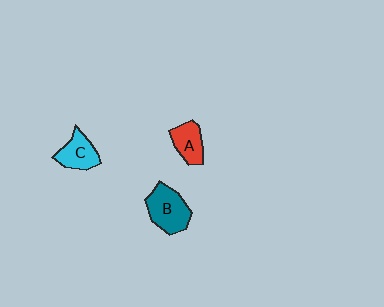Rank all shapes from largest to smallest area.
From largest to smallest: B (teal), C (cyan), A (red).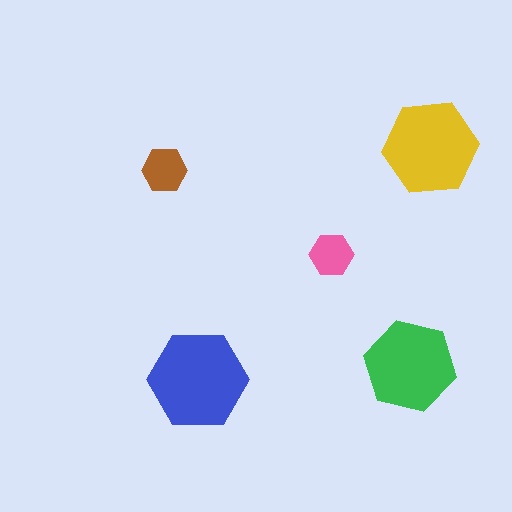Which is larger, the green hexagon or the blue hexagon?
The blue one.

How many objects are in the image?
There are 5 objects in the image.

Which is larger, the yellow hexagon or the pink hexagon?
The yellow one.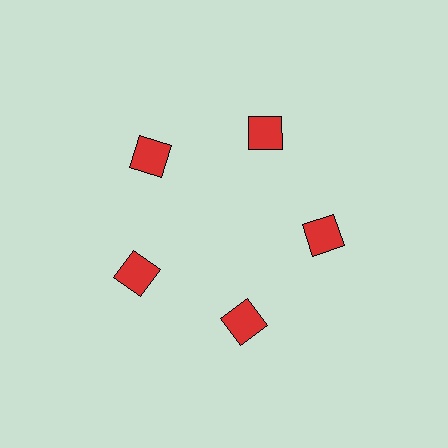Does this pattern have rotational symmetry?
Yes, this pattern has 5-fold rotational symmetry. It looks the same after rotating 72 degrees around the center.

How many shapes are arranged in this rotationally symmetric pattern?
There are 5 shapes, arranged in 5 groups of 1.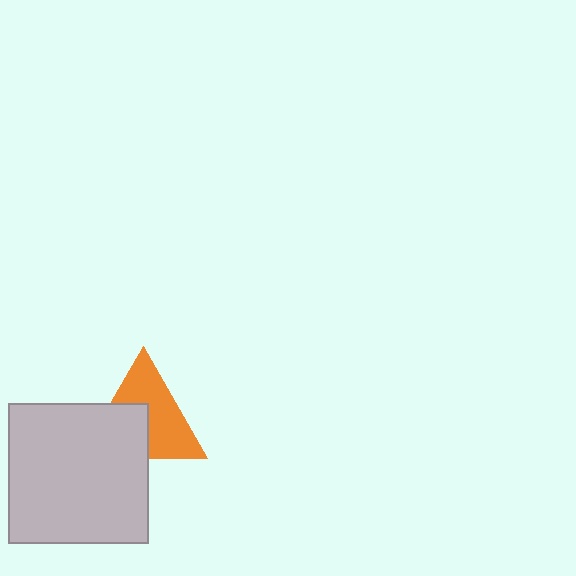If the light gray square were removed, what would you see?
You would see the complete orange triangle.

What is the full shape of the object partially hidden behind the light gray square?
The partially hidden object is an orange triangle.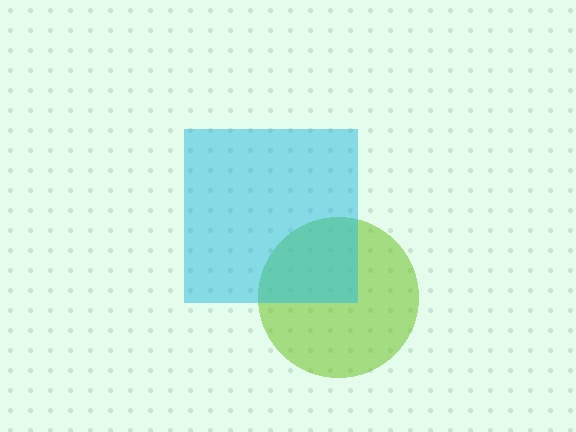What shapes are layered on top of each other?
The layered shapes are: a lime circle, a cyan square.